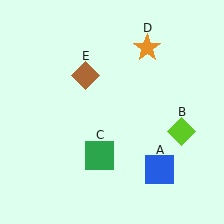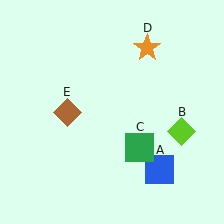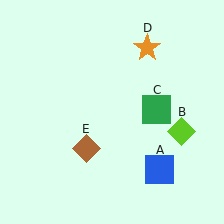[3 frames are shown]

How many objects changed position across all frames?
2 objects changed position: green square (object C), brown diamond (object E).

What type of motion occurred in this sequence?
The green square (object C), brown diamond (object E) rotated counterclockwise around the center of the scene.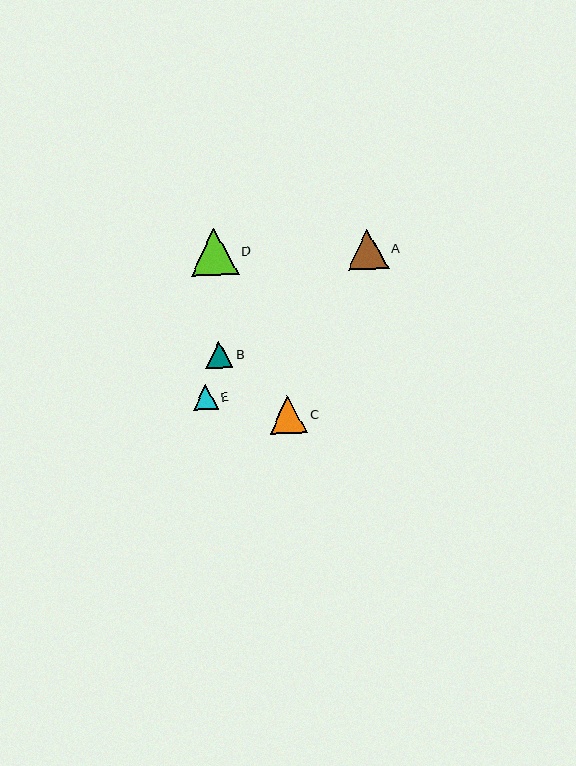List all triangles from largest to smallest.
From largest to smallest: D, A, C, B, E.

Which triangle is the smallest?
Triangle E is the smallest with a size of approximately 25 pixels.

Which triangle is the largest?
Triangle D is the largest with a size of approximately 47 pixels.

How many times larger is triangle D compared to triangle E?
Triangle D is approximately 1.9 times the size of triangle E.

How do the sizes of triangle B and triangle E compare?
Triangle B and triangle E are approximately the same size.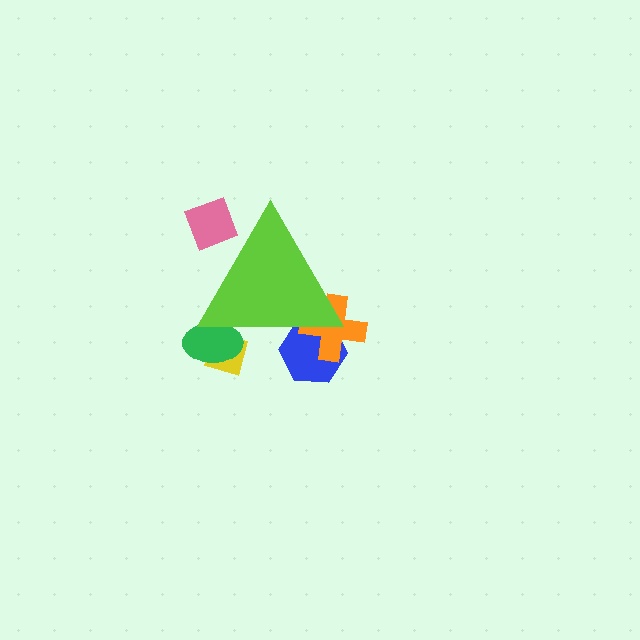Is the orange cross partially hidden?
Yes, the orange cross is partially hidden behind the lime triangle.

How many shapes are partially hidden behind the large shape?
5 shapes are partially hidden.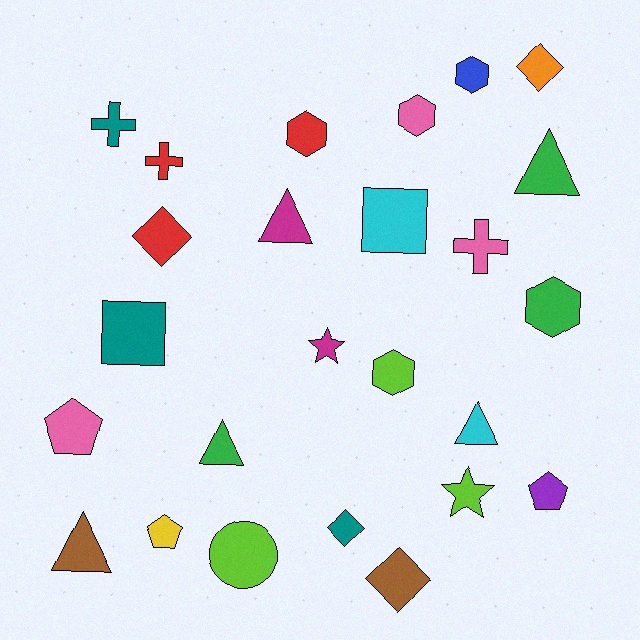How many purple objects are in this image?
There is 1 purple object.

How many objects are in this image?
There are 25 objects.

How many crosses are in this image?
There are 3 crosses.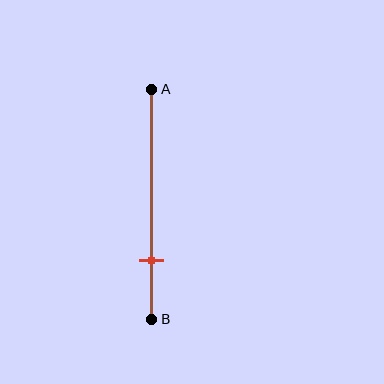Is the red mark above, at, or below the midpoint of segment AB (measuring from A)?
The red mark is below the midpoint of segment AB.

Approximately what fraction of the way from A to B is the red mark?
The red mark is approximately 75% of the way from A to B.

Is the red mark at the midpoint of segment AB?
No, the mark is at about 75% from A, not at the 50% midpoint.